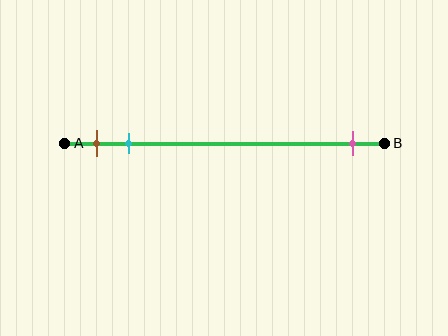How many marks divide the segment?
There are 3 marks dividing the segment.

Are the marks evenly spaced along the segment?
No, the marks are not evenly spaced.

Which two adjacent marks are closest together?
The brown and cyan marks are the closest adjacent pair.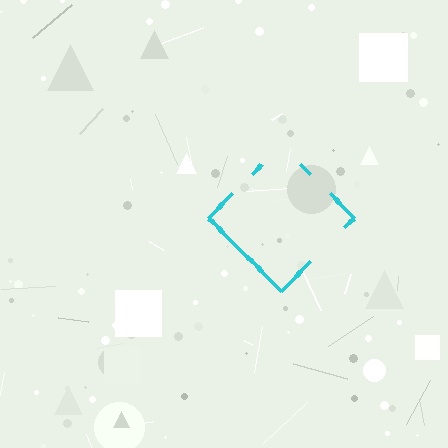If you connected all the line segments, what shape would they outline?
They would outline a diamond.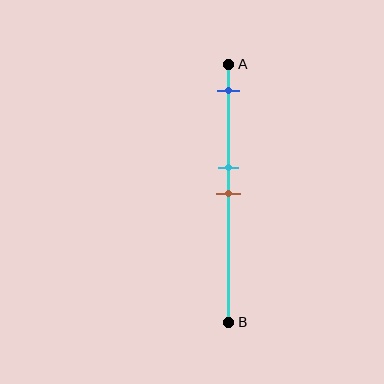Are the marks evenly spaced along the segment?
No, the marks are not evenly spaced.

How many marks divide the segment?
There are 3 marks dividing the segment.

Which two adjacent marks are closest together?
The cyan and brown marks are the closest adjacent pair.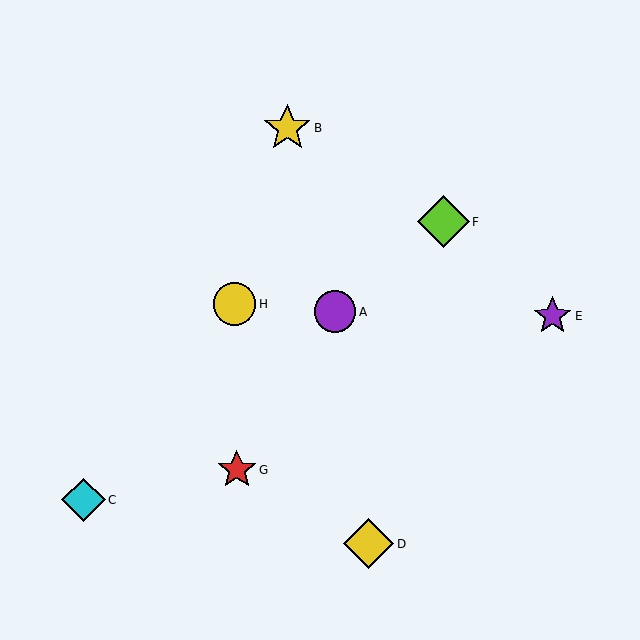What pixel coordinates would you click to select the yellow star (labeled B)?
Click at (287, 128) to select the yellow star B.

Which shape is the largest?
The lime diamond (labeled F) is the largest.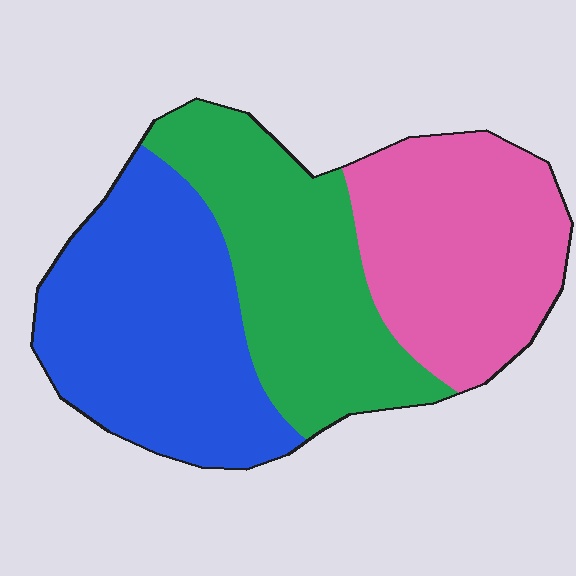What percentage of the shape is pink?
Pink covers around 30% of the shape.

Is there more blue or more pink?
Blue.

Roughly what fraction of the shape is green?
Green covers 32% of the shape.